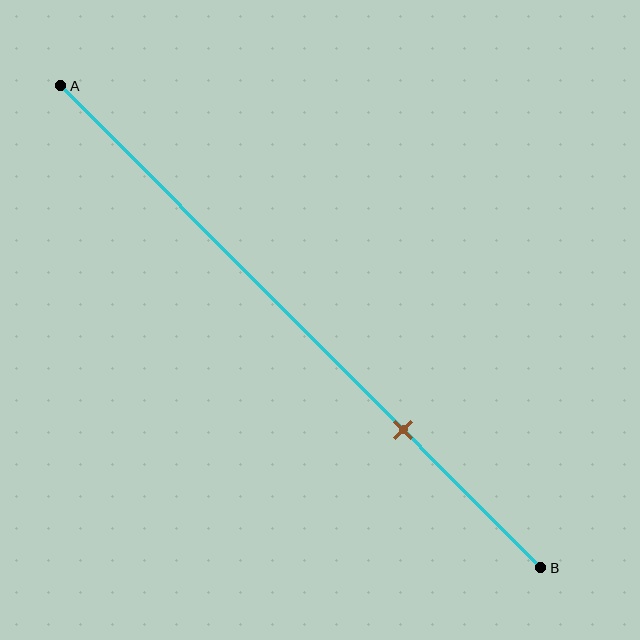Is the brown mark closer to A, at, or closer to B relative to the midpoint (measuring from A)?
The brown mark is closer to point B than the midpoint of segment AB.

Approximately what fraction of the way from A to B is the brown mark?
The brown mark is approximately 70% of the way from A to B.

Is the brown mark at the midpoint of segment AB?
No, the mark is at about 70% from A, not at the 50% midpoint.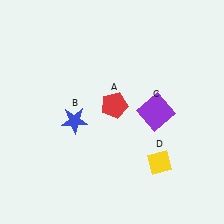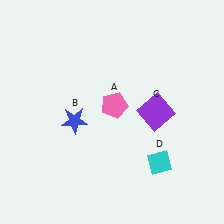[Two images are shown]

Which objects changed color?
A changed from red to pink. D changed from yellow to cyan.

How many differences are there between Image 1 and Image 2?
There are 2 differences between the two images.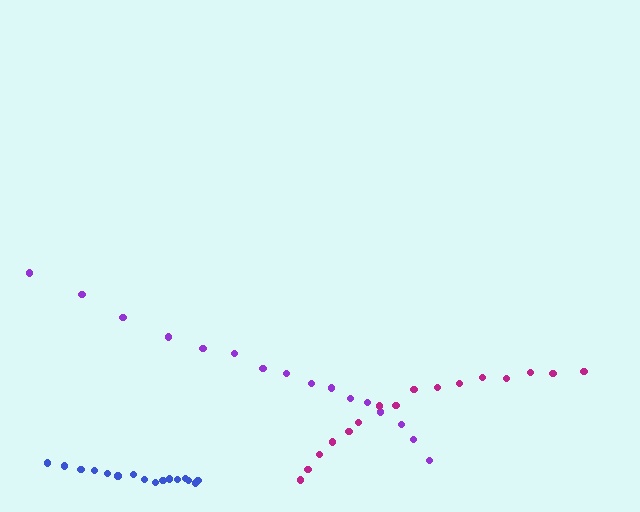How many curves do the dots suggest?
There are 3 distinct paths.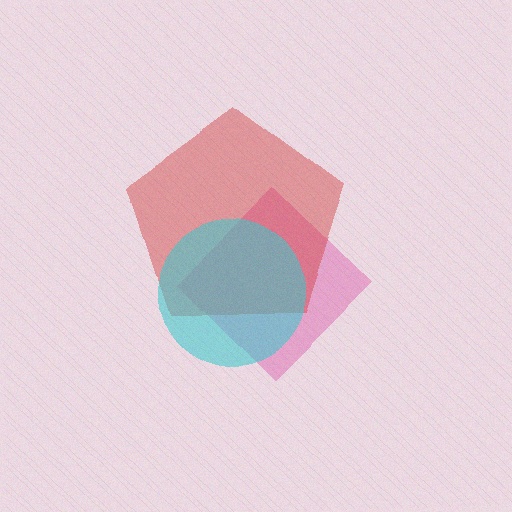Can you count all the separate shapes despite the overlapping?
Yes, there are 3 separate shapes.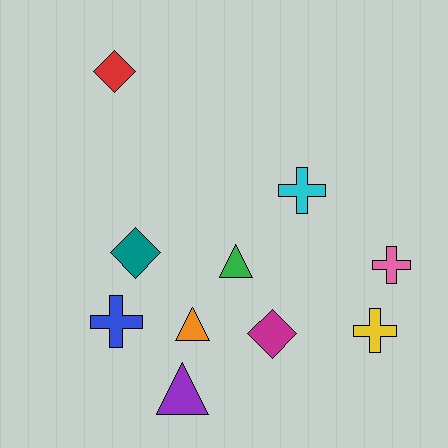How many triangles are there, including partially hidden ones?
There are 3 triangles.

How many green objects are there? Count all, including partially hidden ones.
There is 1 green object.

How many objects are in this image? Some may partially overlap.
There are 10 objects.